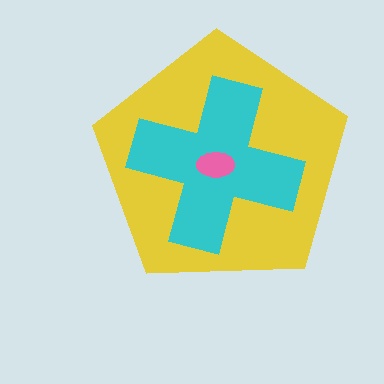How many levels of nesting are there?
3.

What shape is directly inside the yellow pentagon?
The cyan cross.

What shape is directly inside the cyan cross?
The pink ellipse.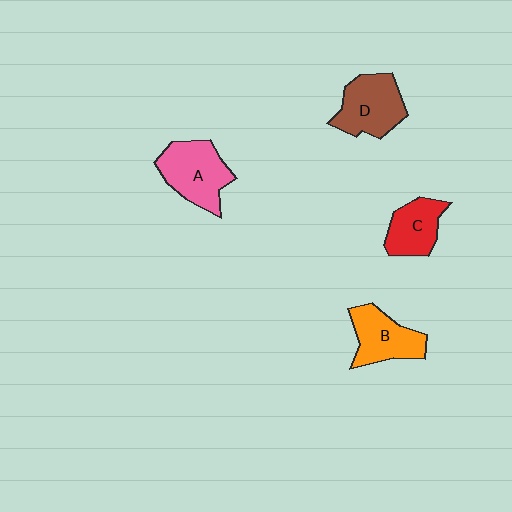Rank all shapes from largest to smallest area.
From largest to smallest: A (pink), D (brown), B (orange), C (red).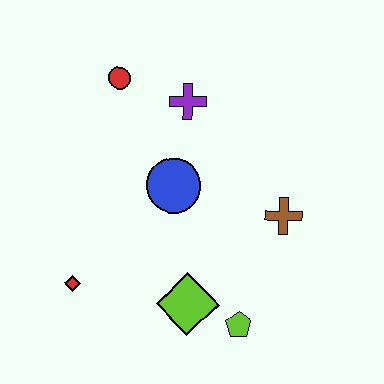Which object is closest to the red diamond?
The lime diamond is closest to the red diamond.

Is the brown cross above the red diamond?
Yes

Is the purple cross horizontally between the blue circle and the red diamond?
No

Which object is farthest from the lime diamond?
The red circle is farthest from the lime diamond.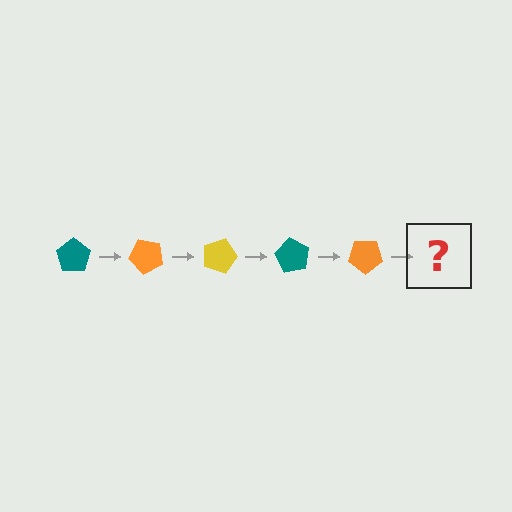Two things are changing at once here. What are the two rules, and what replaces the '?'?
The two rules are that it rotates 45 degrees each step and the color cycles through teal, orange, and yellow. The '?' should be a yellow pentagon, rotated 225 degrees from the start.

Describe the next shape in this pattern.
It should be a yellow pentagon, rotated 225 degrees from the start.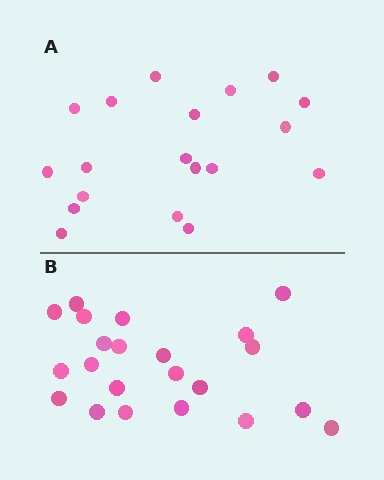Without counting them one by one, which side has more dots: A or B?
Region B (the bottom region) has more dots.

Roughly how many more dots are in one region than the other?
Region B has just a few more — roughly 2 or 3 more dots than region A.